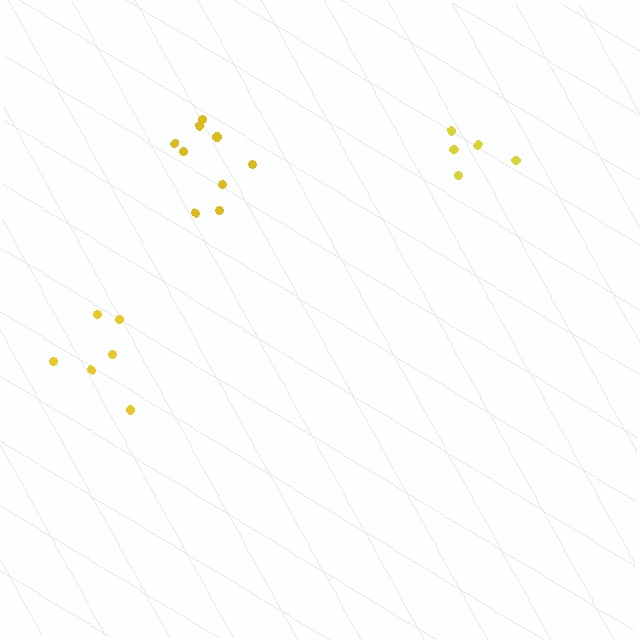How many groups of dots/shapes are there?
There are 3 groups.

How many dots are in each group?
Group 1: 6 dots, Group 2: 5 dots, Group 3: 9 dots (20 total).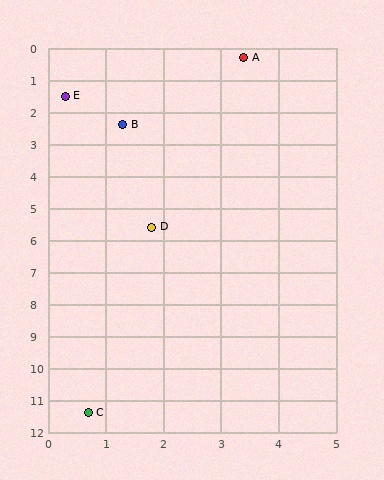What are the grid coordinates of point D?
Point D is at approximately (1.8, 5.6).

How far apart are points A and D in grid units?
Points A and D are about 5.5 grid units apart.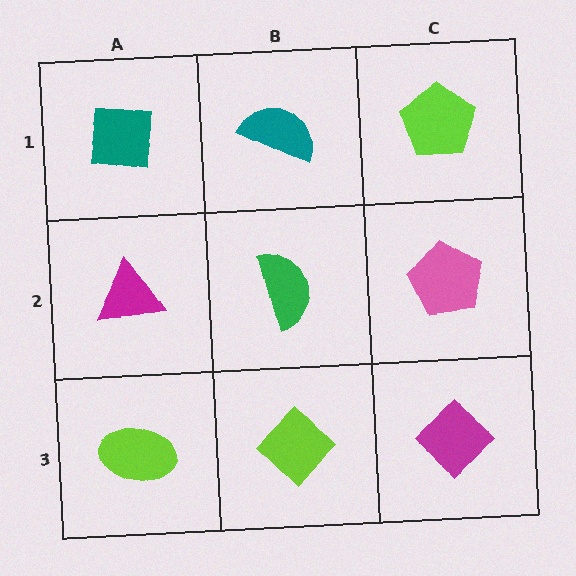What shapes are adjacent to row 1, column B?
A green semicircle (row 2, column B), a teal square (row 1, column A), a lime pentagon (row 1, column C).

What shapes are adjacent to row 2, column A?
A teal square (row 1, column A), a lime ellipse (row 3, column A), a green semicircle (row 2, column B).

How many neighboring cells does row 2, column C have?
3.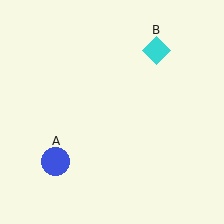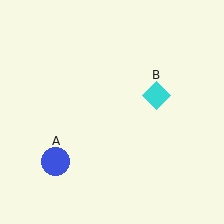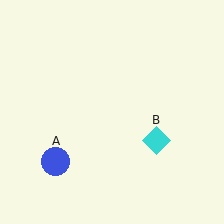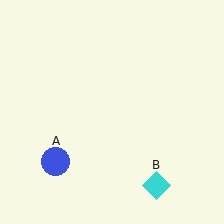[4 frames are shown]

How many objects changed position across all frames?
1 object changed position: cyan diamond (object B).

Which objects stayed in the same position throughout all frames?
Blue circle (object A) remained stationary.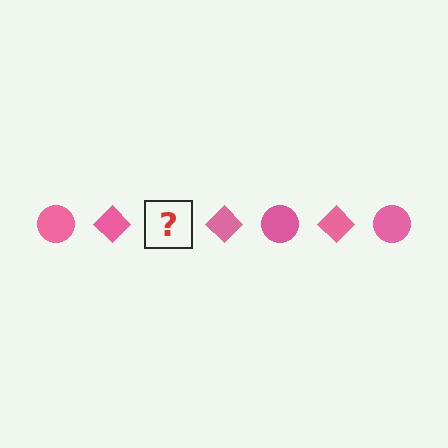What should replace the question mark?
The question mark should be replaced with a pink circle.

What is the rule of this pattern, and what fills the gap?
The rule is that the pattern cycles through circle, diamond shapes in pink. The gap should be filled with a pink circle.